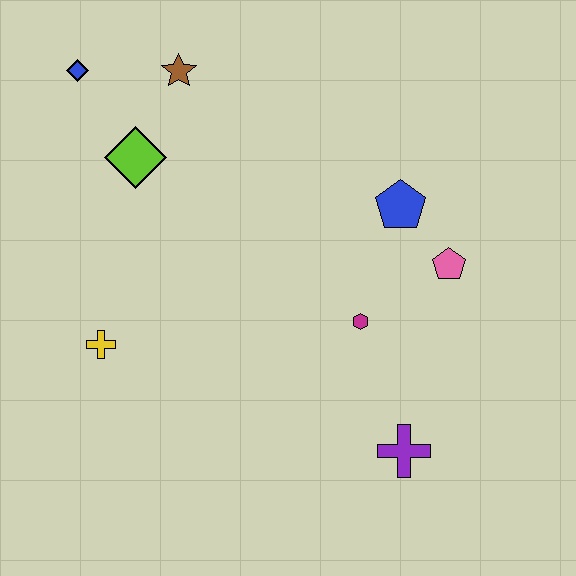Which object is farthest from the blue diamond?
The purple cross is farthest from the blue diamond.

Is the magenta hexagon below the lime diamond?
Yes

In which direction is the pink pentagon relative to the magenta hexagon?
The pink pentagon is to the right of the magenta hexagon.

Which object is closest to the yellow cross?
The lime diamond is closest to the yellow cross.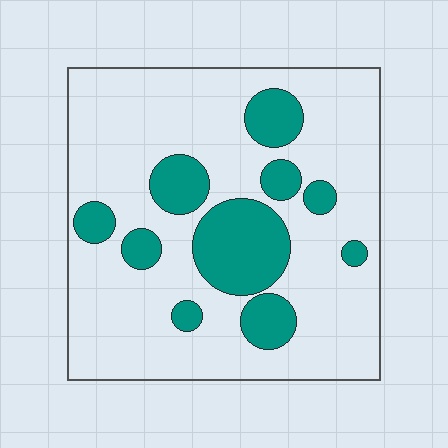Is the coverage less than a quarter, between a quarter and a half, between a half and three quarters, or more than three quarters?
Less than a quarter.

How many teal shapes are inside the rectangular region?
10.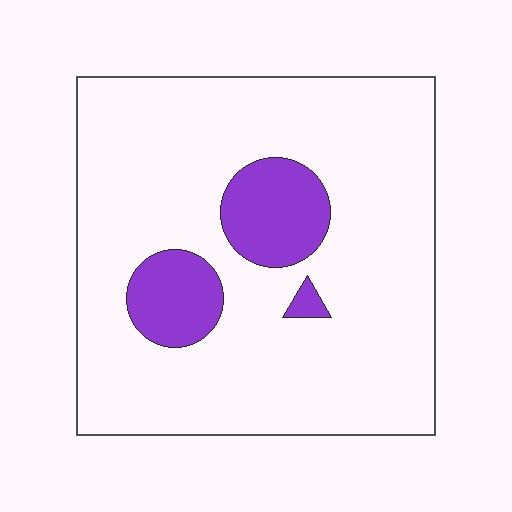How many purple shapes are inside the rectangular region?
3.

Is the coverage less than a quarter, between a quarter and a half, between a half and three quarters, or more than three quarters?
Less than a quarter.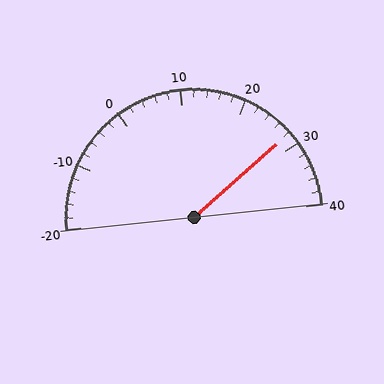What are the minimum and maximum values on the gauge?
The gauge ranges from -20 to 40.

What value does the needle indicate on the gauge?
The needle indicates approximately 28.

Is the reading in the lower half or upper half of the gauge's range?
The reading is in the upper half of the range (-20 to 40).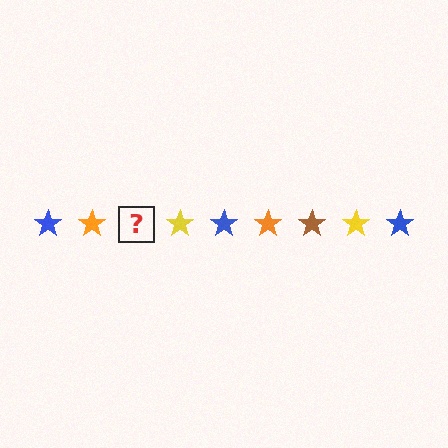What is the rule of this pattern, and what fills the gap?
The rule is that the pattern cycles through blue, orange, brown, yellow stars. The gap should be filled with a brown star.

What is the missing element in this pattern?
The missing element is a brown star.